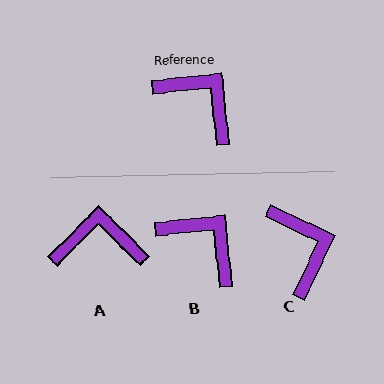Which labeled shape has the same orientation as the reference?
B.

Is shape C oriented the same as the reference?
No, it is off by about 31 degrees.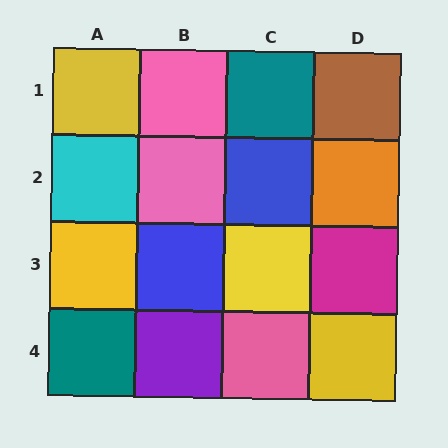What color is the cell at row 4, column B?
Purple.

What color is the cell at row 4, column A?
Teal.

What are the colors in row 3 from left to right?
Yellow, blue, yellow, magenta.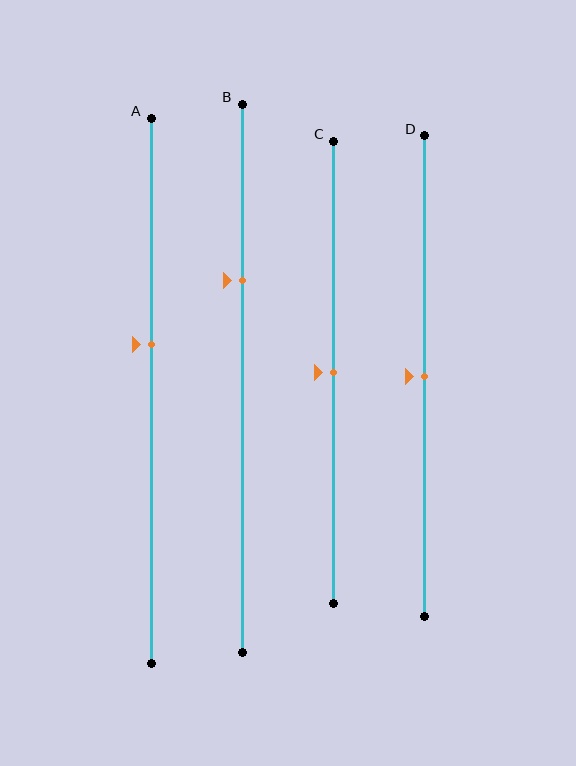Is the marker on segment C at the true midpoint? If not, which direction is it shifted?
Yes, the marker on segment C is at the true midpoint.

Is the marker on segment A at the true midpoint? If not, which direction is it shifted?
No, the marker on segment A is shifted upward by about 9% of the segment length.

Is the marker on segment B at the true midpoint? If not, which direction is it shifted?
No, the marker on segment B is shifted upward by about 18% of the segment length.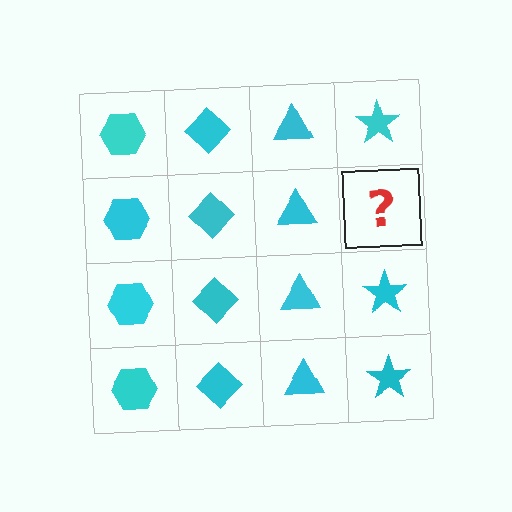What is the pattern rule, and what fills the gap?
The rule is that each column has a consistent shape. The gap should be filled with a cyan star.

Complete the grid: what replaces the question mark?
The question mark should be replaced with a cyan star.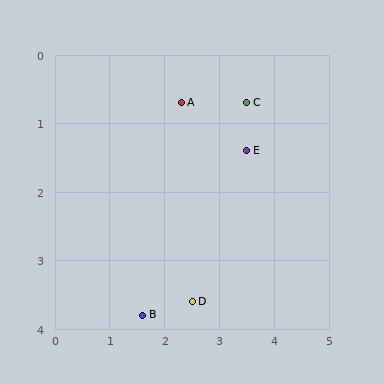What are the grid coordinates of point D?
Point D is at approximately (2.5, 3.6).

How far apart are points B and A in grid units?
Points B and A are about 3.2 grid units apart.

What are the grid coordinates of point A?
Point A is at approximately (2.3, 0.7).